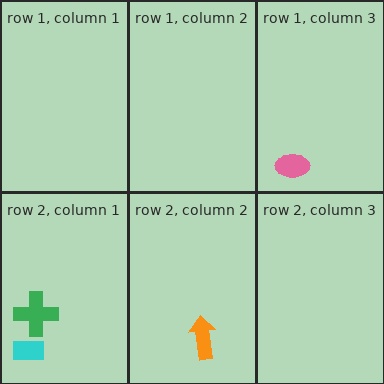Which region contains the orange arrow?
The row 2, column 2 region.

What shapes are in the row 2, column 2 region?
The orange arrow.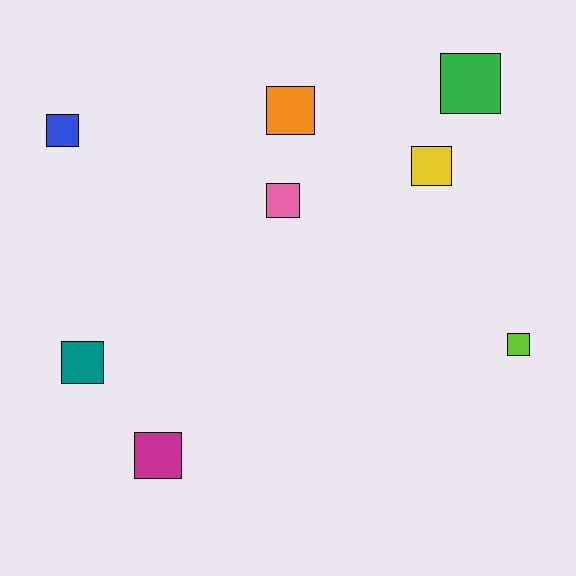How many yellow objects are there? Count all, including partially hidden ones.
There is 1 yellow object.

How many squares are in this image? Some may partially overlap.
There are 8 squares.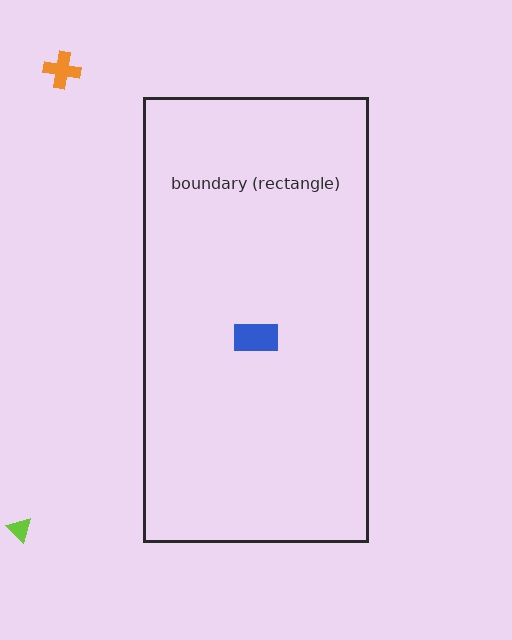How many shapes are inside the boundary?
1 inside, 2 outside.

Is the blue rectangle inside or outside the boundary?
Inside.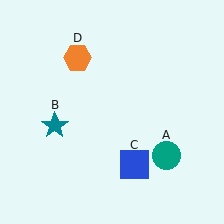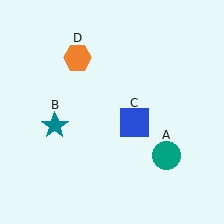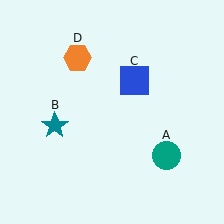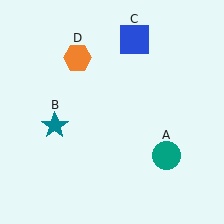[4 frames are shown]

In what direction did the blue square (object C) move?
The blue square (object C) moved up.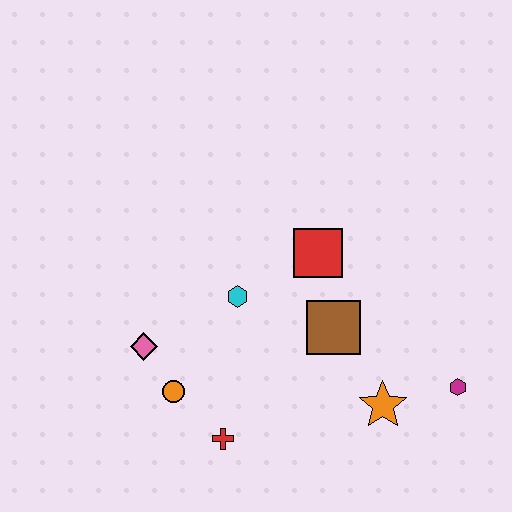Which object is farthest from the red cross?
The magenta hexagon is farthest from the red cross.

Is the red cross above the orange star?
No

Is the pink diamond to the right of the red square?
No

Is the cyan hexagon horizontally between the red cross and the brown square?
Yes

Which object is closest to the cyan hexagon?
The red square is closest to the cyan hexagon.